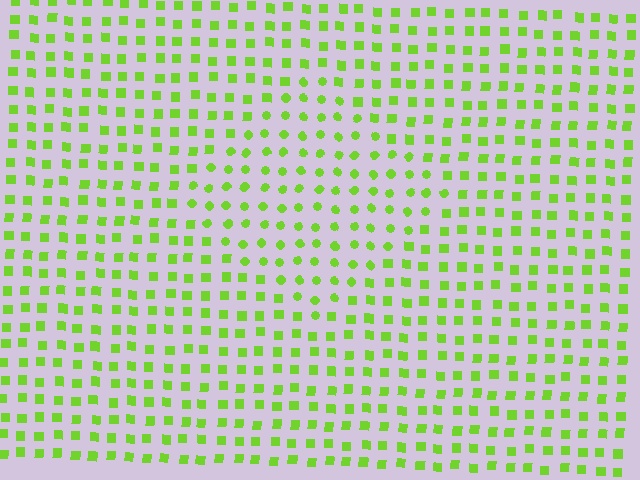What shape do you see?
I see a diamond.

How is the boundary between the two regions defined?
The boundary is defined by a change in element shape: circles inside vs. squares outside. All elements share the same color and spacing.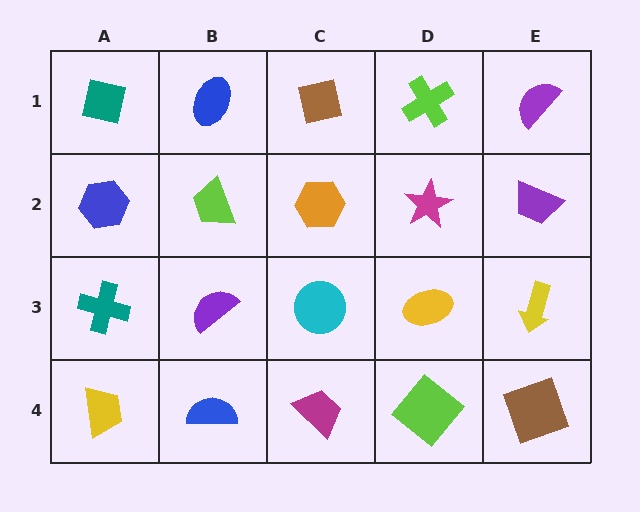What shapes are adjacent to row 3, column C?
An orange hexagon (row 2, column C), a magenta trapezoid (row 4, column C), a purple semicircle (row 3, column B), a yellow ellipse (row 3, column D).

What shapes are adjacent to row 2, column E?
A purple semicircle (row 1, column E), a yellow arrow (row 3, column E), a magenta star (row 2, column D).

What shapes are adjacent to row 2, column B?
A blue ellipse (row 1, column B), a purple semicircle (row 3, column B), a blue hexagon (row 2, column A), an orange hexagon (row 2, column C).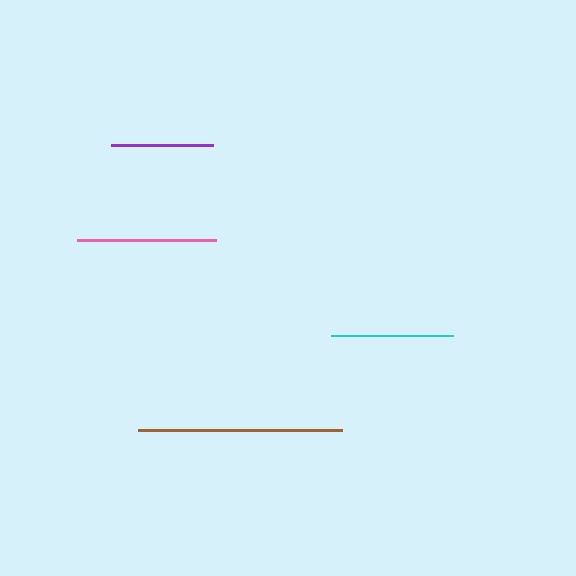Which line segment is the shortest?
The purple line is the shortest at approximately 103 pixels.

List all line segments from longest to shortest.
From longest to shortest: brown, pink, cyan, purple.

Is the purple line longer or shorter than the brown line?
The brown line is longer than the purple line.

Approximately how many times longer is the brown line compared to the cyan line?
The brown line is approximately 1.7 times the length of the cyan line.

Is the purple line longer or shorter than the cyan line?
The cyan line is longer than the purple line.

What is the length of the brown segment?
The brown segment is approximately 205 pixels long.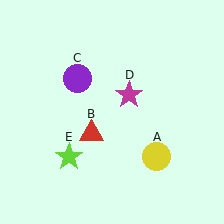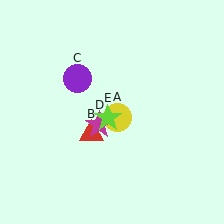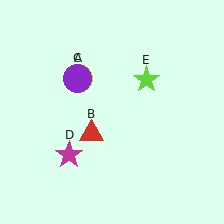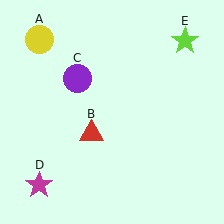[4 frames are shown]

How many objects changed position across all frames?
3 objects changed position: yellow circle (object A), magenta star (object D), lime star (object E).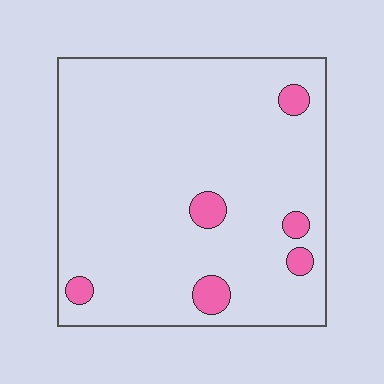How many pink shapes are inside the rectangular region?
6.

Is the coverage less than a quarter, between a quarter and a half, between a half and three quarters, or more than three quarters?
Less than a quarter.